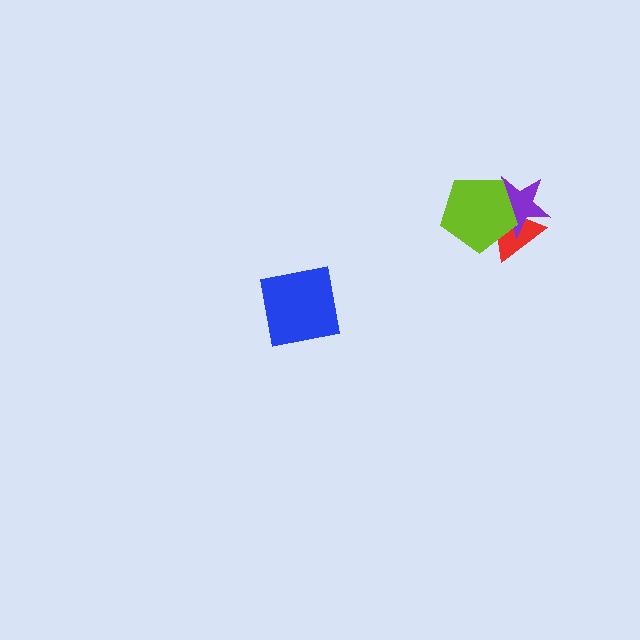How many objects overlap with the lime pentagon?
2 objects overlap with the lime pentagon.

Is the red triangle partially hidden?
Yes, it is partially covered by another shape.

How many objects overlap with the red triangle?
2 objects overlap with the red triangle.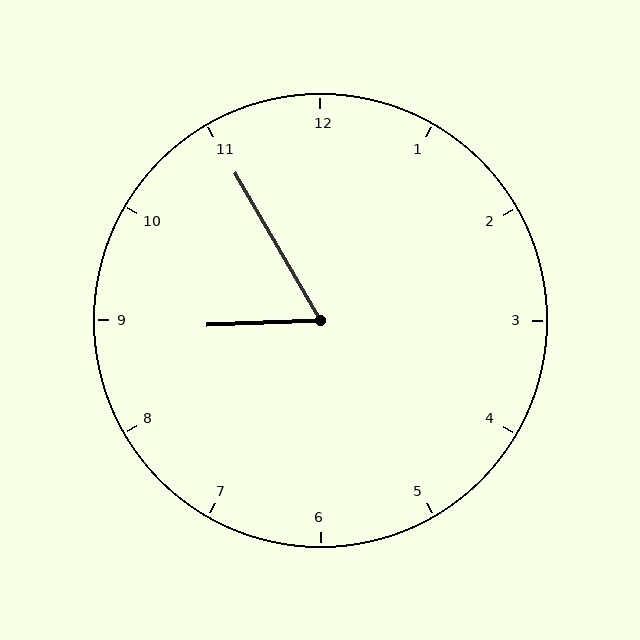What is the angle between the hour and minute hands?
Approximately 62 degrees.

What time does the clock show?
8:55.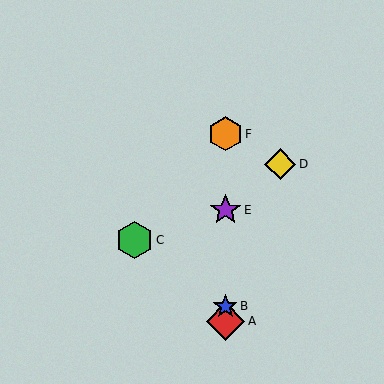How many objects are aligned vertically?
4 objects (A, B, E, F) are aligned vertically.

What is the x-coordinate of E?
Object E is at x≈225.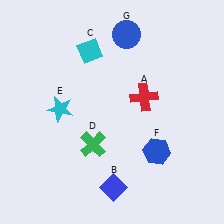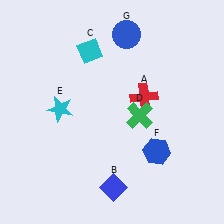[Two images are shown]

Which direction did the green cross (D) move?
The green cross (D) moved right.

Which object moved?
The green cross (D) moved right.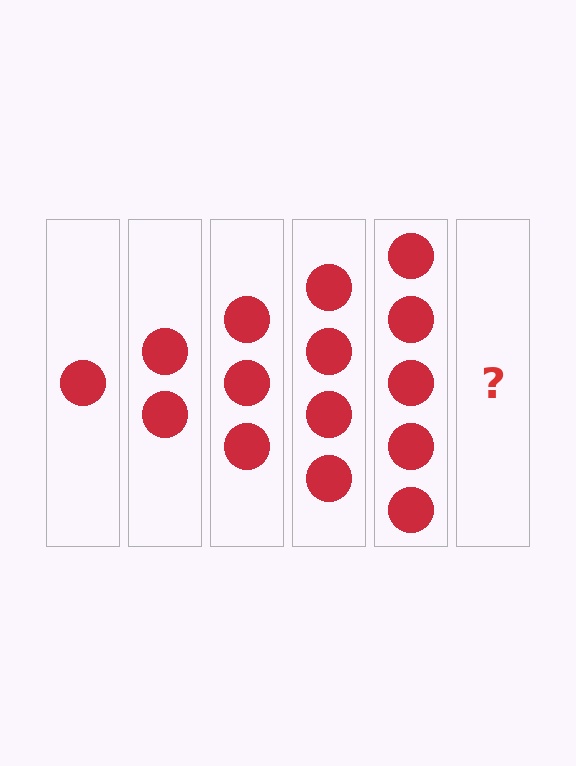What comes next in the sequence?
The next element should be 6 circles.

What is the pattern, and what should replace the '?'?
The pattern is that each step adds one more circle. The '?' should be 6 circles.